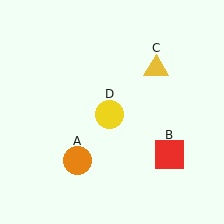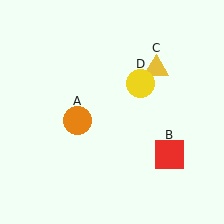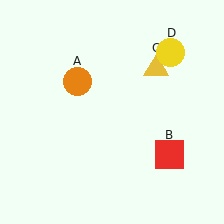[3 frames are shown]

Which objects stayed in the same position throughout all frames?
Red square (object B) and yellow triangle (object C) remained stationary.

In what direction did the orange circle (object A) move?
The orange circle (object A) moved up.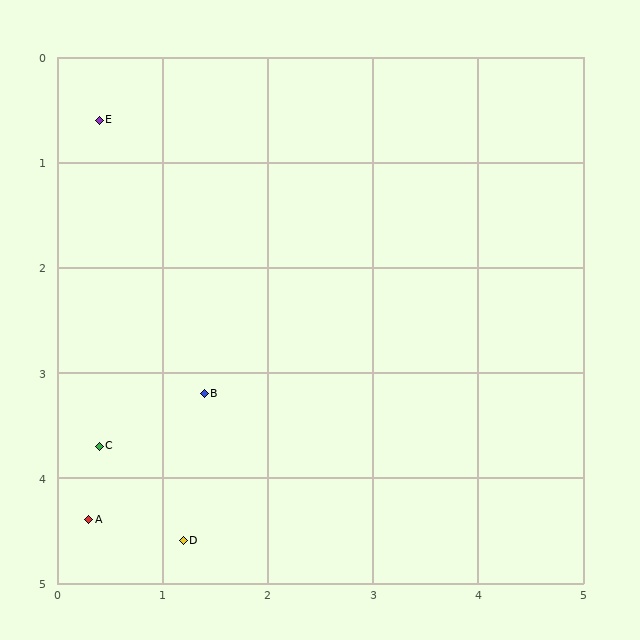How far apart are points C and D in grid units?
Points C and D are about 1.2 grid units apart.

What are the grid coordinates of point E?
Point E is at approximately (0.4, 0.6).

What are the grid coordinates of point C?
Point C is at approximately (0.4, 3.7).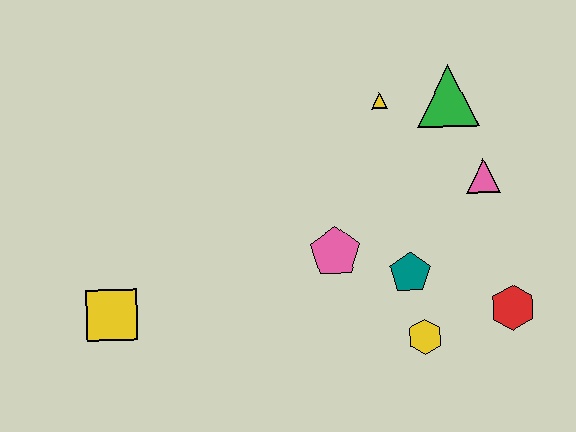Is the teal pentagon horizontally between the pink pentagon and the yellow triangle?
No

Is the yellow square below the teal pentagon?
Yes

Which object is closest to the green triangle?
The yellow triangle is closest to the green triangle.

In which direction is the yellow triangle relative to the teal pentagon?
The yellow triangle is above the teal pentagon.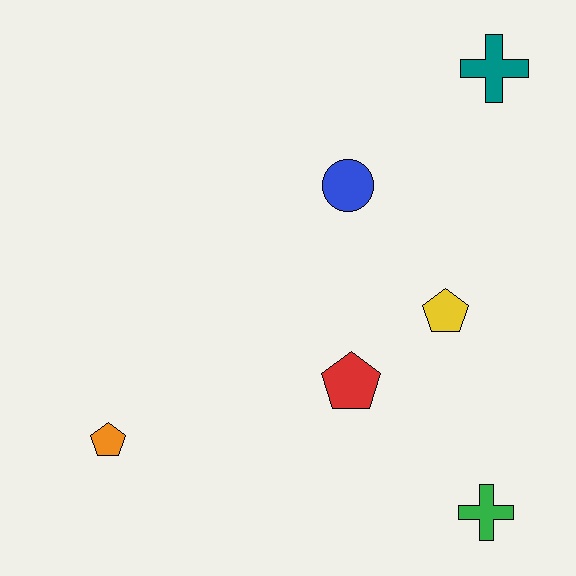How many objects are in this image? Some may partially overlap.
There are 6 objects.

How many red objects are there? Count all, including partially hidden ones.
There is 1 red object.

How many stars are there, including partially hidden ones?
There are no stars.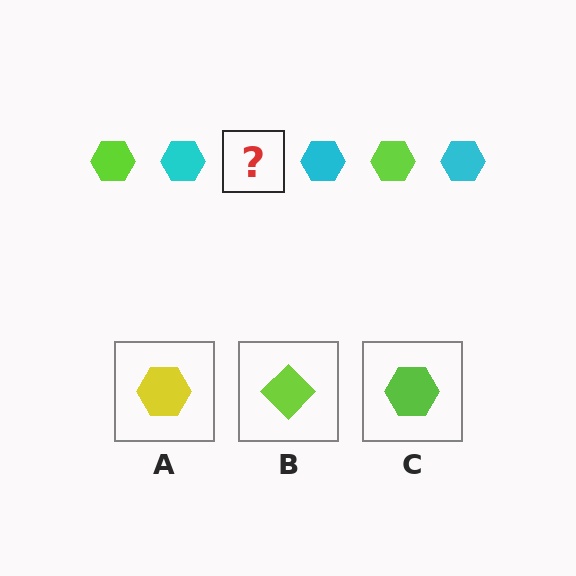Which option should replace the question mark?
Option C.